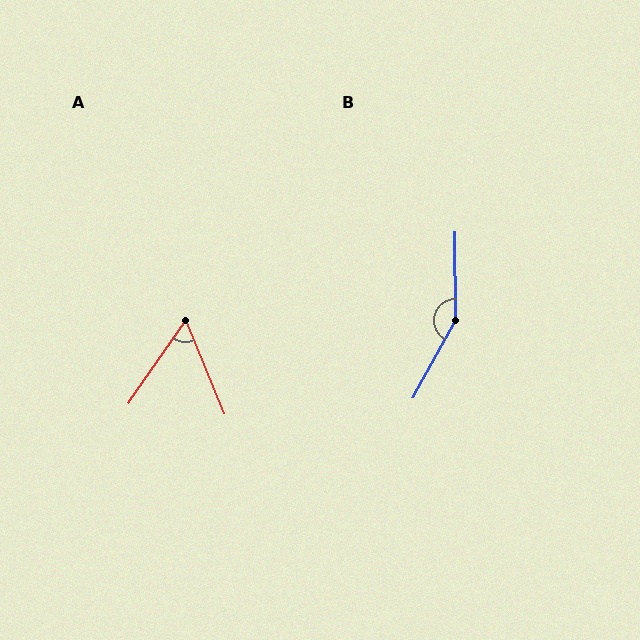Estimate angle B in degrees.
Approximately 151 degrees.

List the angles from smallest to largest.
A (57°), B (151°).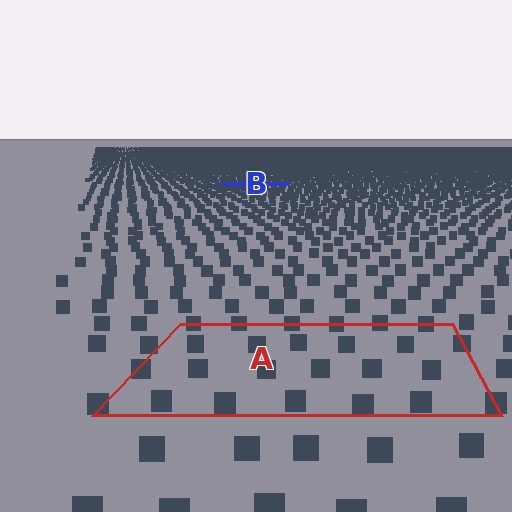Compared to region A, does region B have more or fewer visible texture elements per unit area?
Region B has more texture elements per unit area — they are packed more densely because it is farther away.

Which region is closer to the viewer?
Region A is closer. The texture elements there are larger and more spread out.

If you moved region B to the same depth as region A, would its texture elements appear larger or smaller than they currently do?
They would appear larger. At a closer depth, the same texture elements are projected at a bigger on-screen size.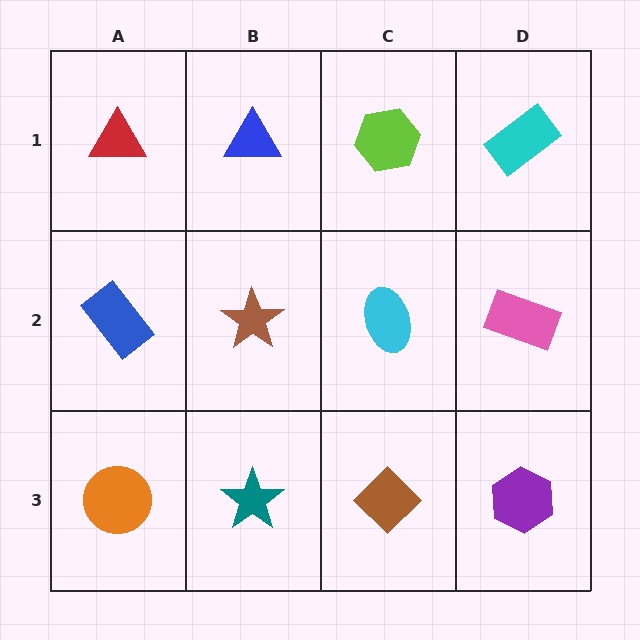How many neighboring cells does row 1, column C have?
3.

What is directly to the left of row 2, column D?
A cyan ellipse.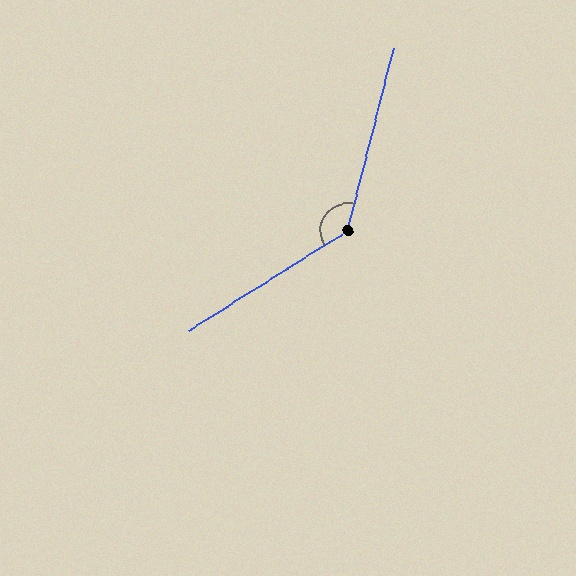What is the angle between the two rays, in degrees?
Approximately 137 degrees.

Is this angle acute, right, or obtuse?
It is obtuse.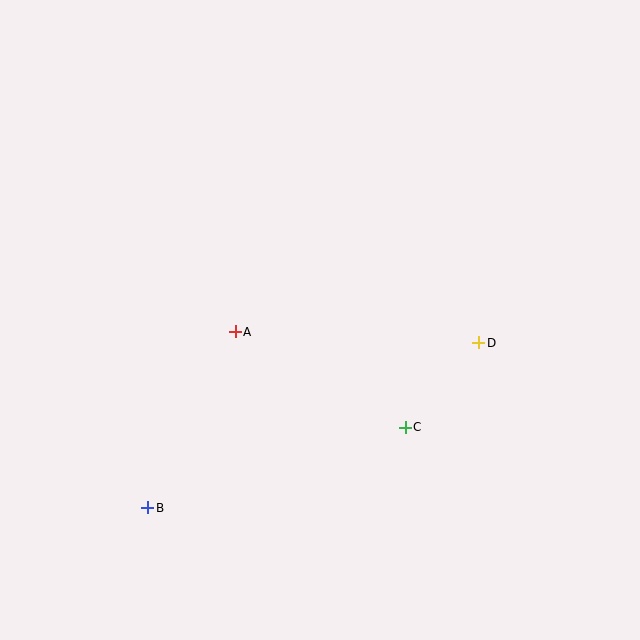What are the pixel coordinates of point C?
Point C is at (405, 427).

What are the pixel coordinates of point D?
Point D is at (479, 343).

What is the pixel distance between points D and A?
The distance between D and A is 244 pixels.